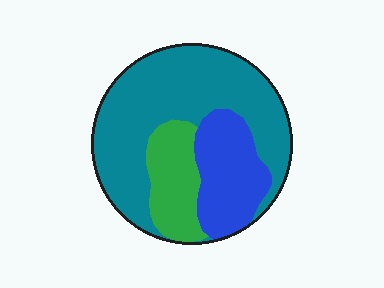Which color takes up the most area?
Teal, at roughly 60%.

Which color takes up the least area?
Green, at roughly 15%.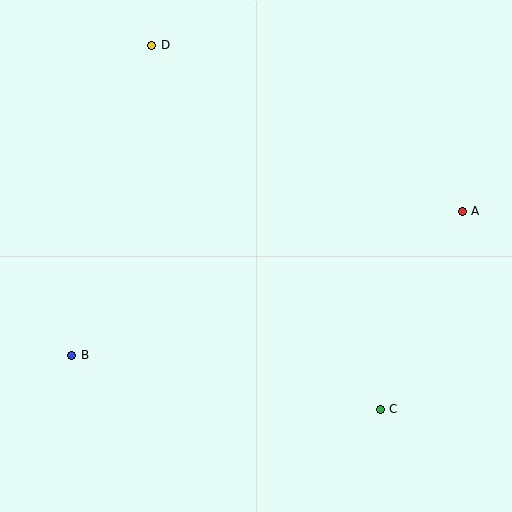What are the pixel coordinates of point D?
Point D is at (152, 45).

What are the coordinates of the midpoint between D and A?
The midpoint between D and A is at (307, 128).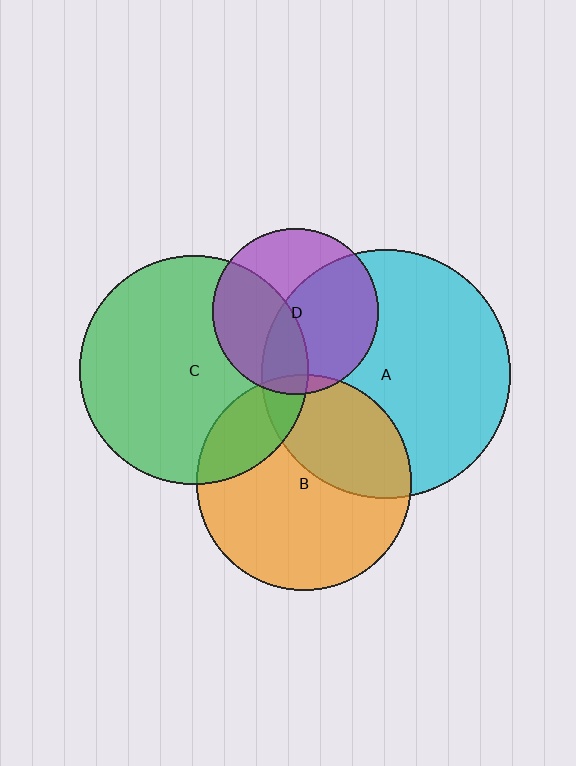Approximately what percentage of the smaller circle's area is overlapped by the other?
Approximately 35%.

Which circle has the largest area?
Circle A (cyan).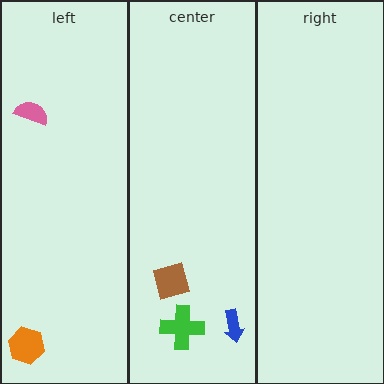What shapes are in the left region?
The pink semicircle, the orange hexagon.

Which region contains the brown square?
The center region.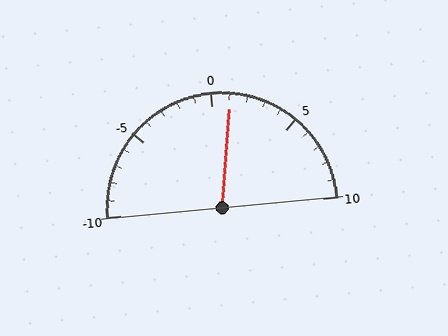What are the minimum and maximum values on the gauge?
The gauge ranges from -10 to 10.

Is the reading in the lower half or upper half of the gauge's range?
The reading is in the upper half of the range (-10 to 10).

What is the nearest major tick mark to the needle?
The nearest major tick mark is 0.